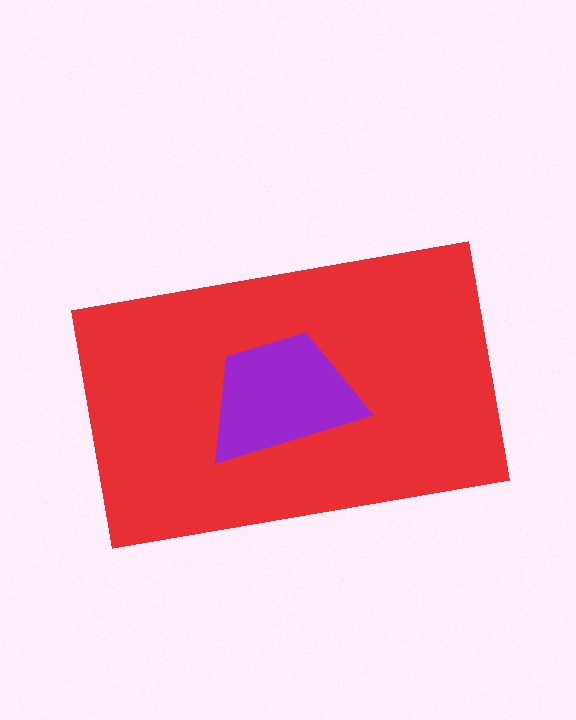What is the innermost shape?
The purple trapezoid.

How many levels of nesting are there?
2.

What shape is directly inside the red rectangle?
The purple trapezoid.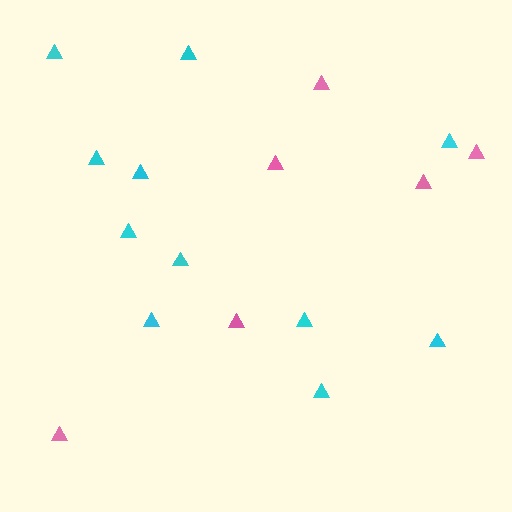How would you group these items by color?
There are 2 groups: one group of cyan triangles (11) and one group of pink triangles (6).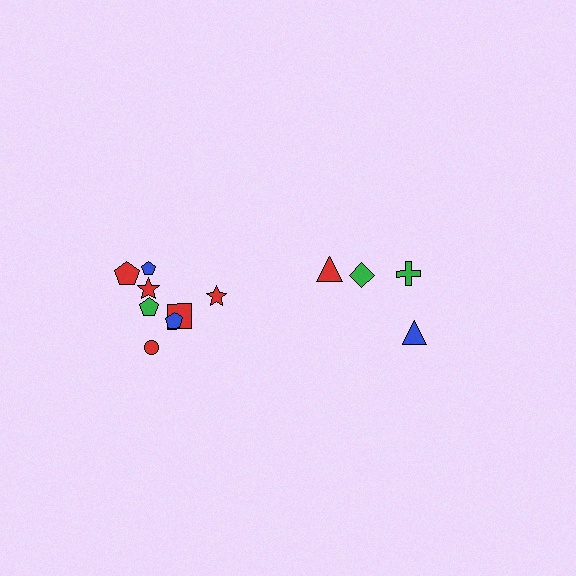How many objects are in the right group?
There are 4 objects.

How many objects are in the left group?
There are 8 objects.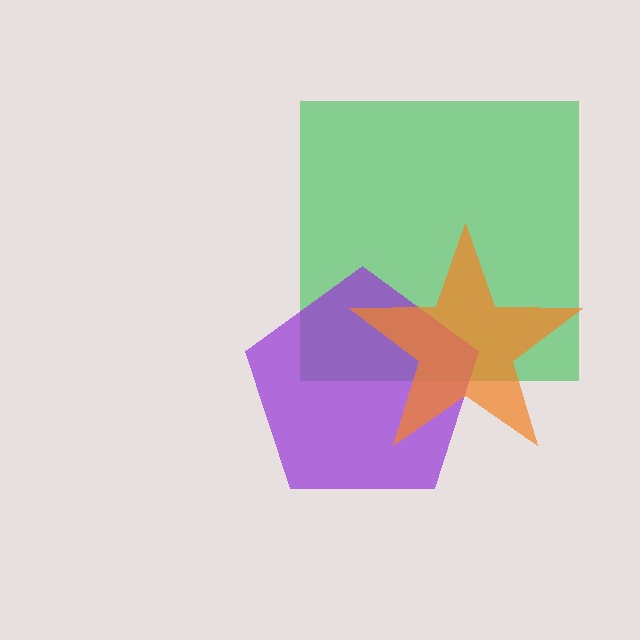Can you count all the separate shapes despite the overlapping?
Yes, there are 3 separate shapes.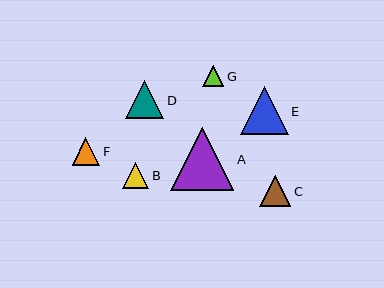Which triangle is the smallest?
Triangle G is the smallest with a size of approximately 22 pixels.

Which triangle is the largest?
Triangle A is the largest with a size of approximately 63 pixels.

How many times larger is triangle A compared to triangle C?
Triangle A is approximately 2.0 times the size of triangle C.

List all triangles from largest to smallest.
From largest to smallest: A, E, D, C, F, B, G.